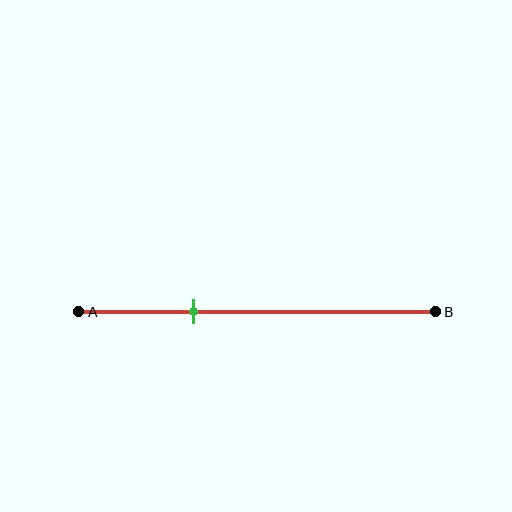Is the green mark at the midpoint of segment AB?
No, the mark is at about 30% from A, not at the 50% midpoint.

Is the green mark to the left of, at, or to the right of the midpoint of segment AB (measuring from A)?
The green mark is to the left of the midpoint of segment AB.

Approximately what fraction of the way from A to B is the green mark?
The green mark is approximately 30% of the way from A to B.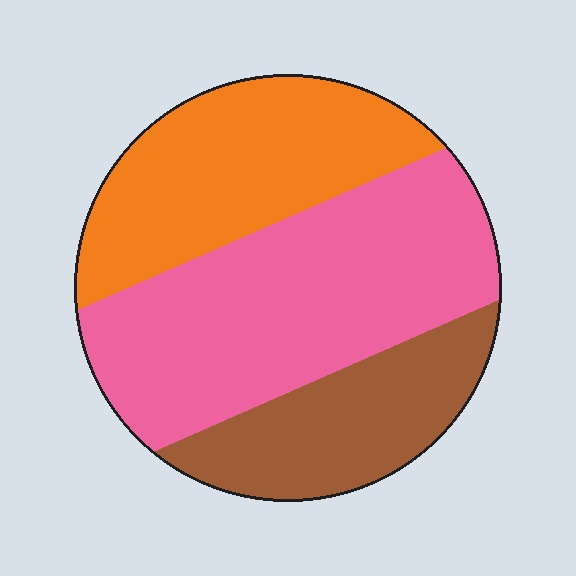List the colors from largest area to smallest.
From largest to smallest: pink, orange, brown.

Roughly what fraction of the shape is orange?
Orange takes up about one third (1/3) of the shape.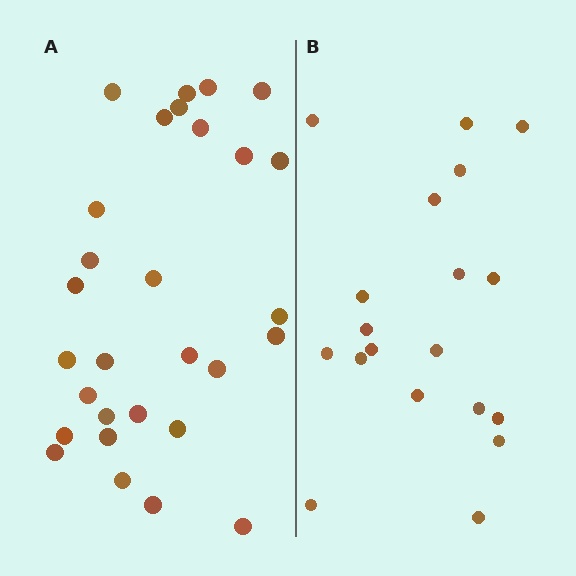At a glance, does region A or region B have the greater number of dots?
Region A (the left region) has more dots.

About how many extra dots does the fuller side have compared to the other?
Region A has roughly 10 or so more dots than region B.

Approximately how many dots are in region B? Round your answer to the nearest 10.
About 20 dots. (The exact count is 19, which rounds to 20.)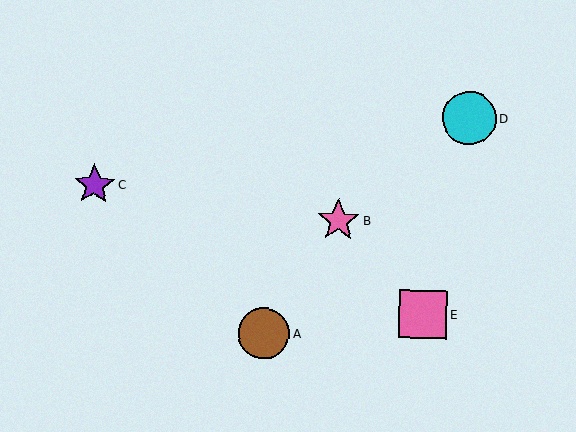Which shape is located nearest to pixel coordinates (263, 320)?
The brown circle (labeled A) at (264, 333) is nearest to that location.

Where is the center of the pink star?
The center of the pink star is at (338, 221).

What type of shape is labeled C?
Shape C is a purple star.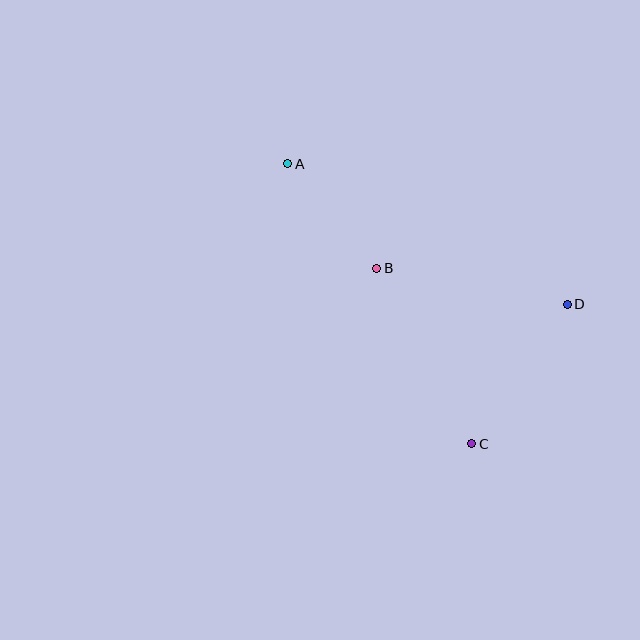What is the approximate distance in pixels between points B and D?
The distance between B and D is approximately 194 pixels.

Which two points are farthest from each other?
Points A and C are farthest from each other.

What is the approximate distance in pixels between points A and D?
The distance between A and D is approximately 313 pixels.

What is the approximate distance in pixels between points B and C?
The distance between B and C is approximately 200 pixels.